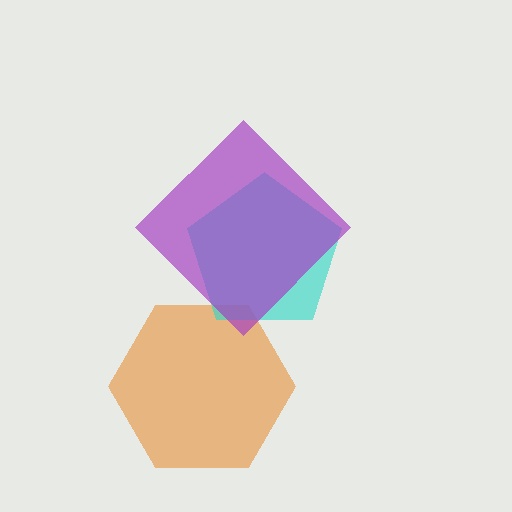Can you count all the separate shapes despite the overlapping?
Yes, there are 3 separate shapes.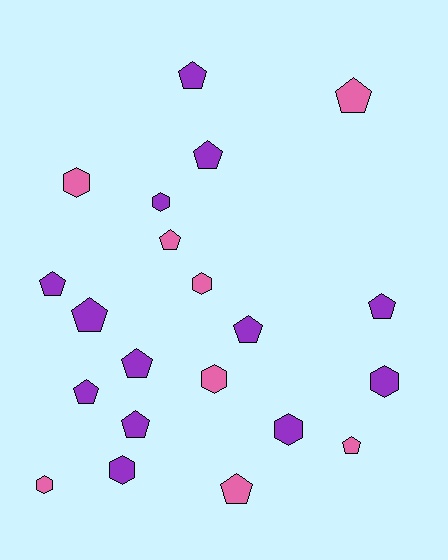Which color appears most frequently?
Purple, with 13 objects.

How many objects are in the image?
There are 21 objects.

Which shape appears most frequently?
Pentagon, with 13 objects.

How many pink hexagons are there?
There are 4 pink hexagons.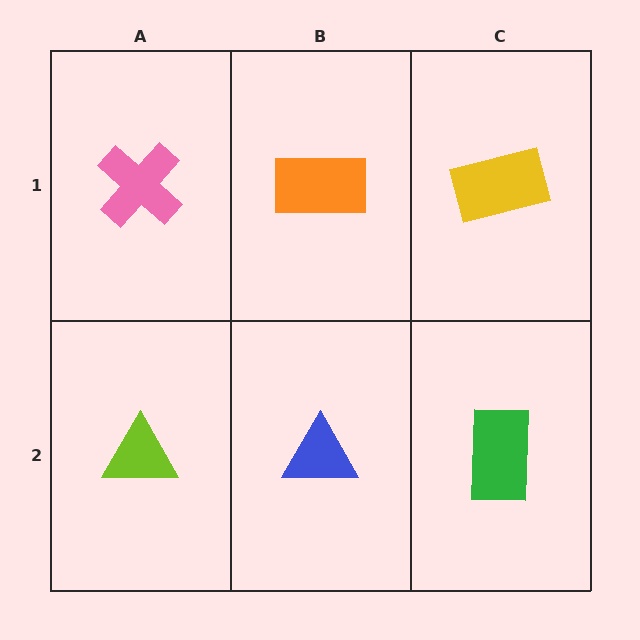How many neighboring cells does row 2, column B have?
3.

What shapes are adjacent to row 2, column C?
A yellow rectangle (row 1, column C), a blue triangle (row 2, column B).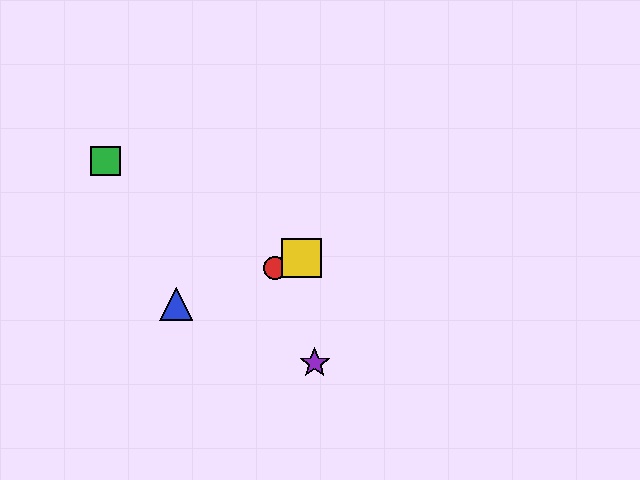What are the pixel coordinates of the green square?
The green square is at (106, 161).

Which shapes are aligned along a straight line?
The red circle, the blue triangle, the yellow square are aligned along a straight line.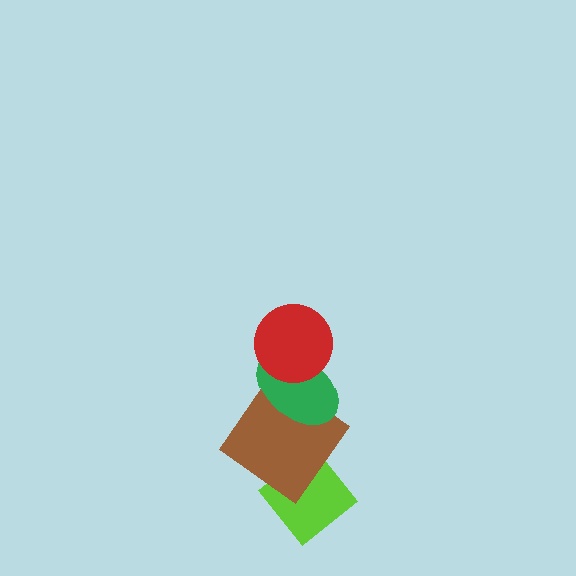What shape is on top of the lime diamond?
The brown diamond is on top of the lime diamond.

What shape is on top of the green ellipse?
The red circle is on top of the green ellipse.